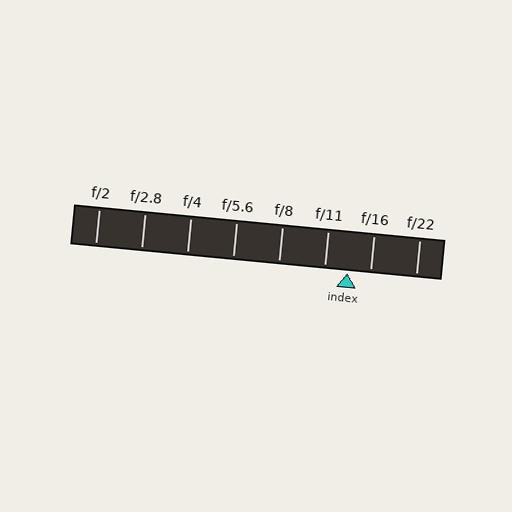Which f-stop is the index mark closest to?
The index mark is closest to f/16.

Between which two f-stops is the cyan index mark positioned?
The index mark is between f/11 and f/16.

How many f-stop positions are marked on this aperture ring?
There are 8 f-stop positions marked.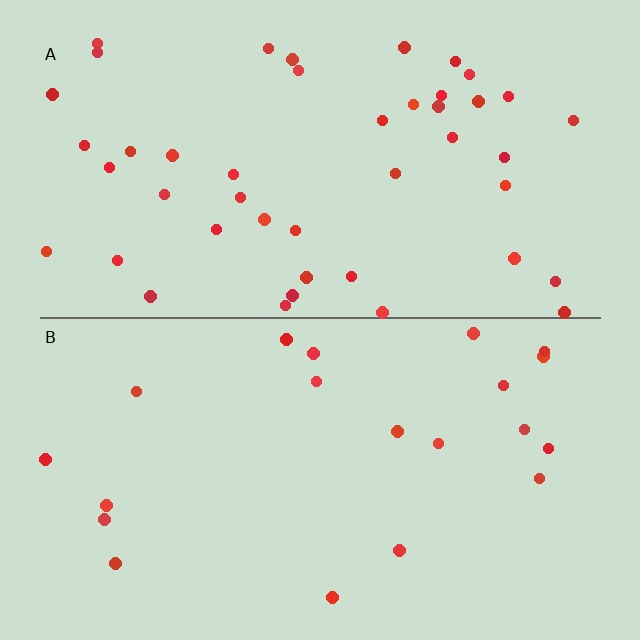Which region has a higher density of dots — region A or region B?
A (the top).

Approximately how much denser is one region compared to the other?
Approximately 2.2× — region A over region B.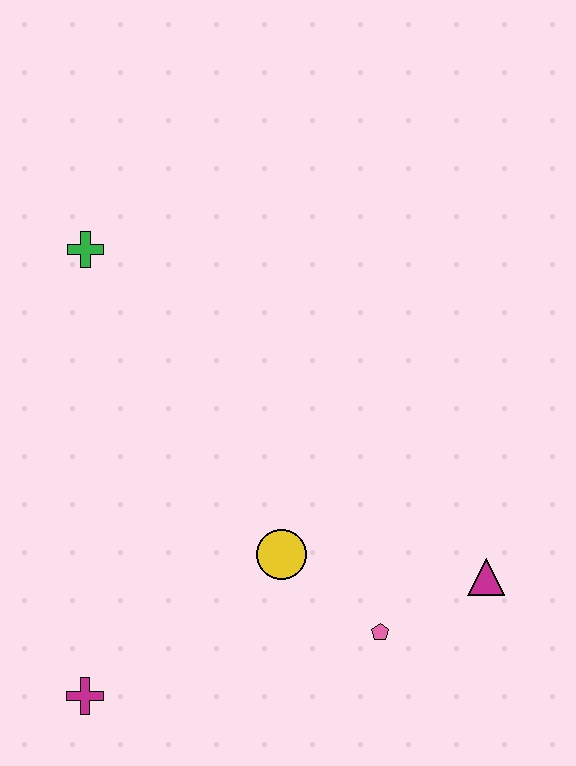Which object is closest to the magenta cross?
The yellow circle is closest to the magenta cross.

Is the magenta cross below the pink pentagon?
Yes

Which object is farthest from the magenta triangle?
The green cross is farthest from the magenta triangle.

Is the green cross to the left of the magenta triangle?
Yes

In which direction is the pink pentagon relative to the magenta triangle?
The pink pentagon is to the left of the magenta triangle.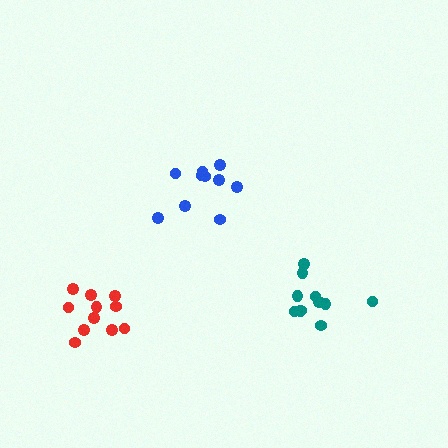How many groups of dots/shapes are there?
There are 3 groups.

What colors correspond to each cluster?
The clusters are colored: teal, blue, red.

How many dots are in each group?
Group 1: 11 dots, Group 2: 11 dots, Group 3: 11 dots (33 total).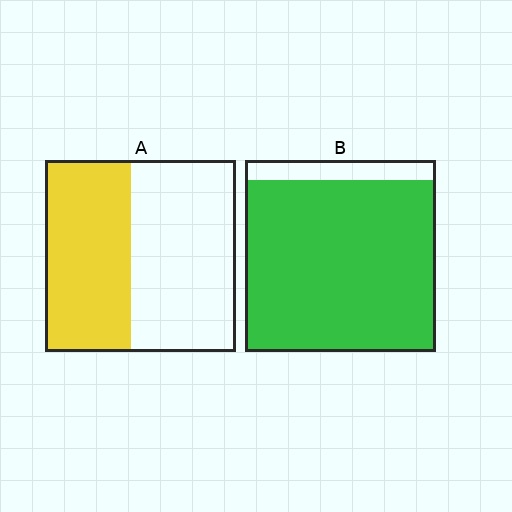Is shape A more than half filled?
No.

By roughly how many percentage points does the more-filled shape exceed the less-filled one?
By roughly 45 percentage points (B over A).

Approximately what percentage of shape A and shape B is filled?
A is approximately 45% and B is approximately 90%.